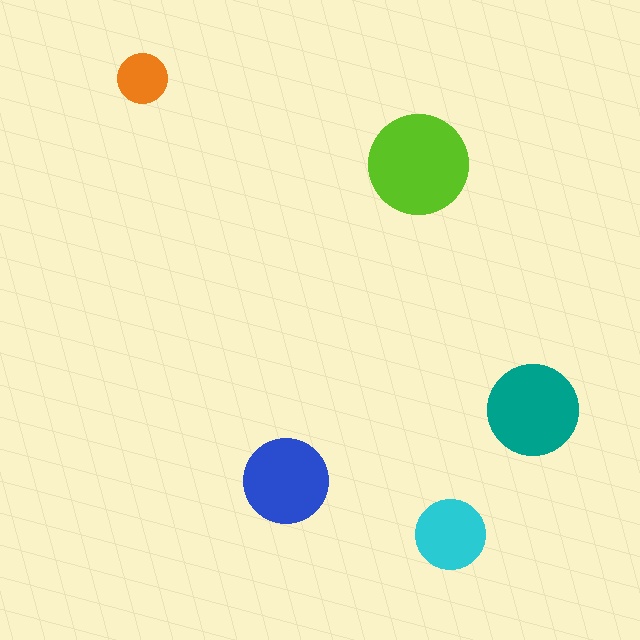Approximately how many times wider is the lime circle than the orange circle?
About 2 times wider.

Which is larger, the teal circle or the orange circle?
The teal one.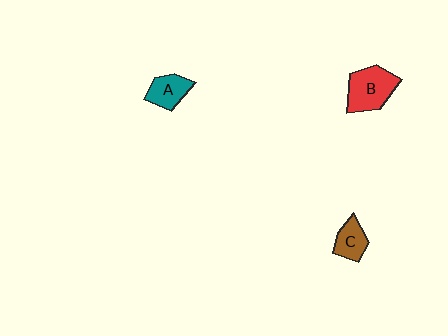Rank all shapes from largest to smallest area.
From largest to smallest: B (red), A (teal), C (brown).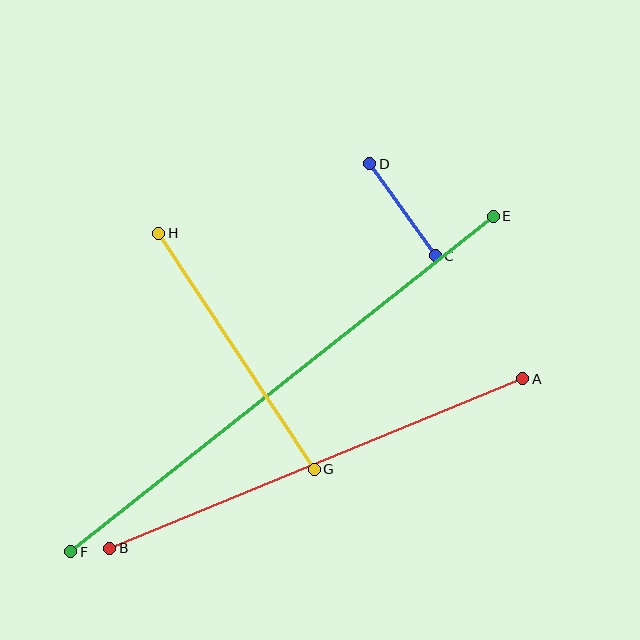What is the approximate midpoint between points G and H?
The midpoint is at approximately (237, 351) pixels.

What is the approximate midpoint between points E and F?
The midpoint is at approximately (282, 384) pixels.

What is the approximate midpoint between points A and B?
The midpoint is at approximately (316, 464) pixels.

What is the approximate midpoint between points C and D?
The midpoint is at approximately (402, 210) pixels.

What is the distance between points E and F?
The distance is approximately 539 pixels.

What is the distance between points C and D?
The distance is approximately 113 pixels.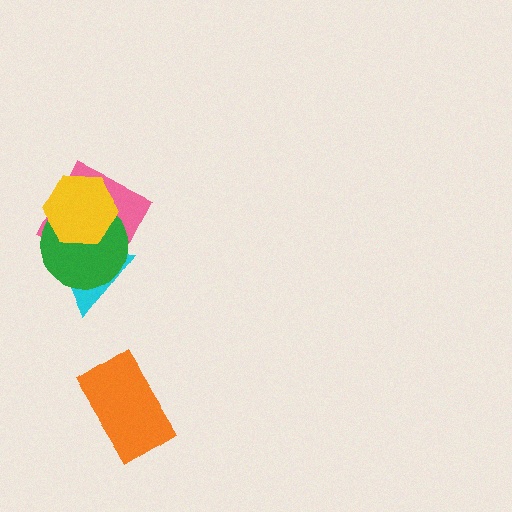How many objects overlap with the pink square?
3 objects overlap with the pink square.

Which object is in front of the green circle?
The yellow hexagon is in front of the green circle.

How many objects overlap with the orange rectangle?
0 objects overlap with the orange rectangle.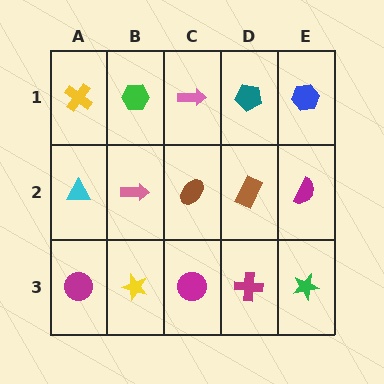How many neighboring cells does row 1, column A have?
2.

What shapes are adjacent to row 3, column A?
A cyan triangle (row 2, column A), a yellow star (row 3, column B).